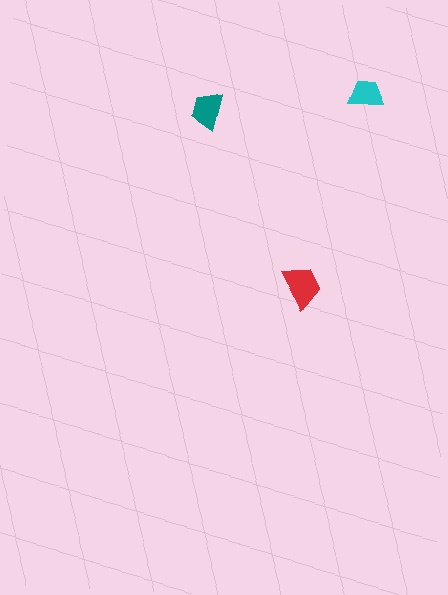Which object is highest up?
The cyan trapezoid is topmost.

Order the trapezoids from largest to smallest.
the red one, the teal one, the cyan one.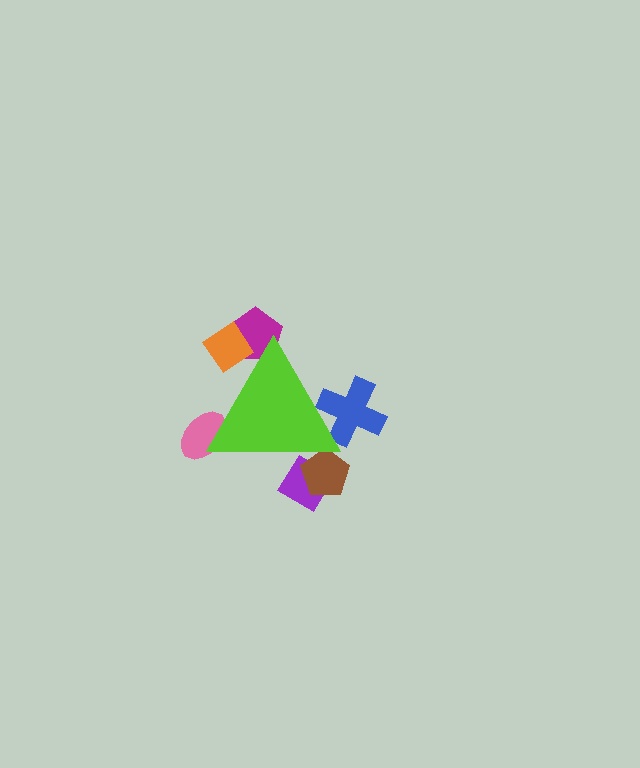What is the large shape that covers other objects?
A lime triangle.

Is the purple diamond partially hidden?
Yes, the purple diamond is partially hidden behind the lime triangle.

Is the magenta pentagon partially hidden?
Yes, the magenta pentagon is partially hidden behind the lime triangle.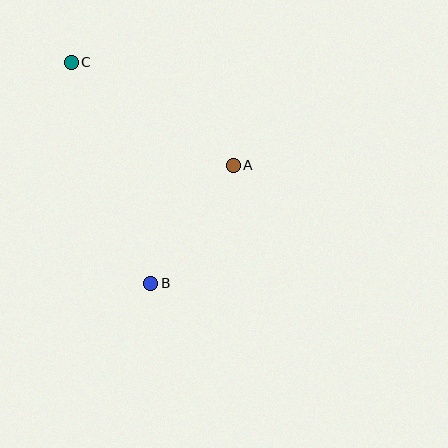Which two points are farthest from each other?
Points B and C are farthest from each other.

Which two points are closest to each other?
Points A and B are closest to each other.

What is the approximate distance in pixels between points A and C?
The distance between A and C is approximately 192 pixels.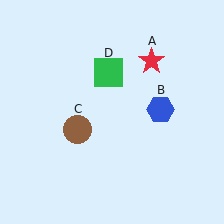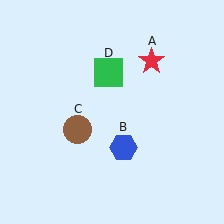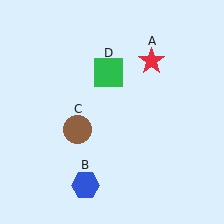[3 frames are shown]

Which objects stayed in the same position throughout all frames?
Red star (object A) and brown circle (object C) and green square (object D) remained stationary.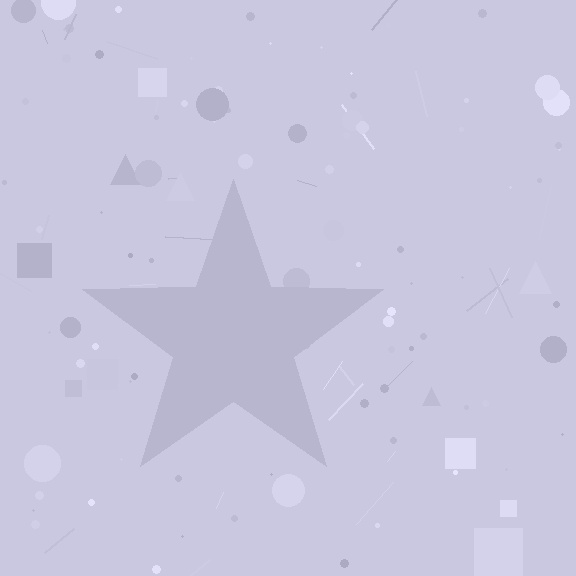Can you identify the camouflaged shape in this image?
The camouflaged shape is a star.